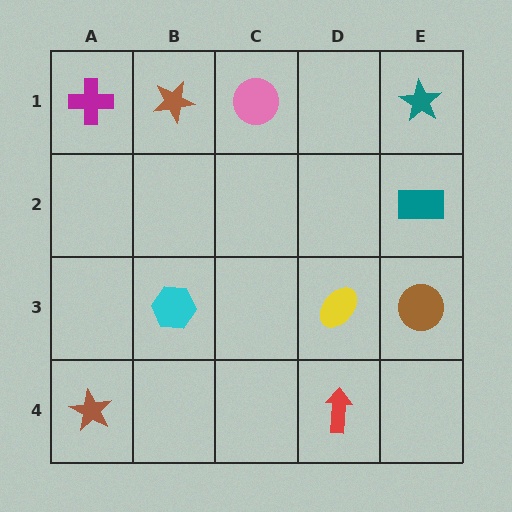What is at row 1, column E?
A teal star.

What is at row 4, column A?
A brown star.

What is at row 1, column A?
A magenta cross.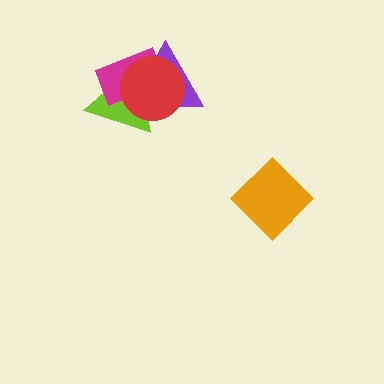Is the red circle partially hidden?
No, no other shape covers it.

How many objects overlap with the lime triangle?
3 objects overlap with the lime triangle.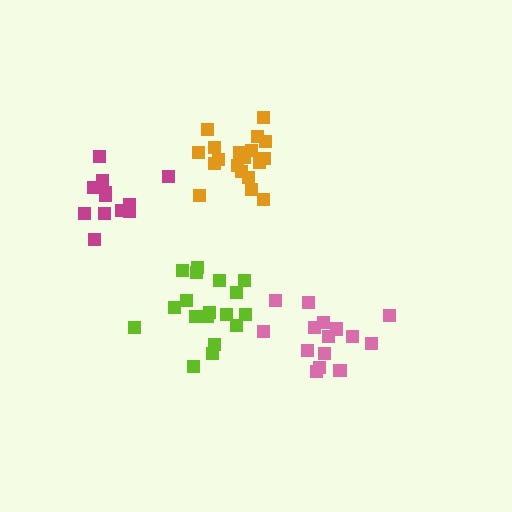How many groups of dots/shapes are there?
There are 4 groups.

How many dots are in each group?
Group 1: 13 dots, Group 2: 15 dots, Group 3: 18 dots, Group 4: 19 dots (65 total).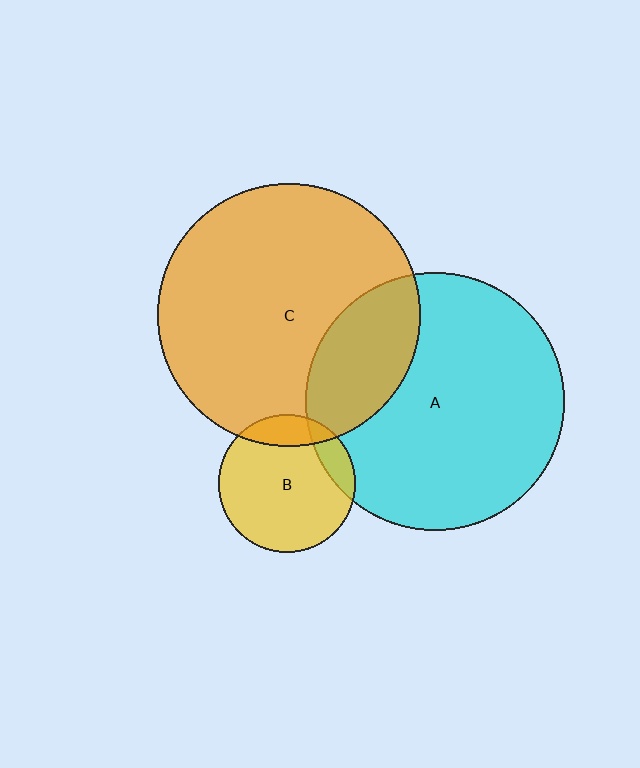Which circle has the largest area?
Circle C (orange).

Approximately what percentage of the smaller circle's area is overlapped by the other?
Approximately 25%.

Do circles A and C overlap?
Yes.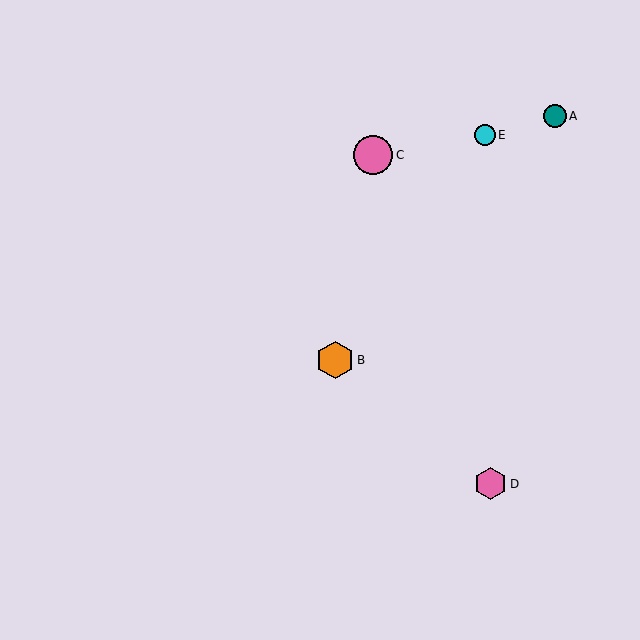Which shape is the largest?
The pink circle (labeled C) is the largest.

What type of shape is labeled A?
Shape A is a teal circle.